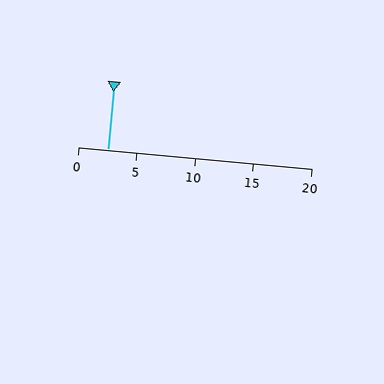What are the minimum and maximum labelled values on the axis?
The axis runs from 0 to 20.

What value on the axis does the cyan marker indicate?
The marker indicates approximately 2.5.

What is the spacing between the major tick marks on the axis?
The major ticks are spaced 5 apart.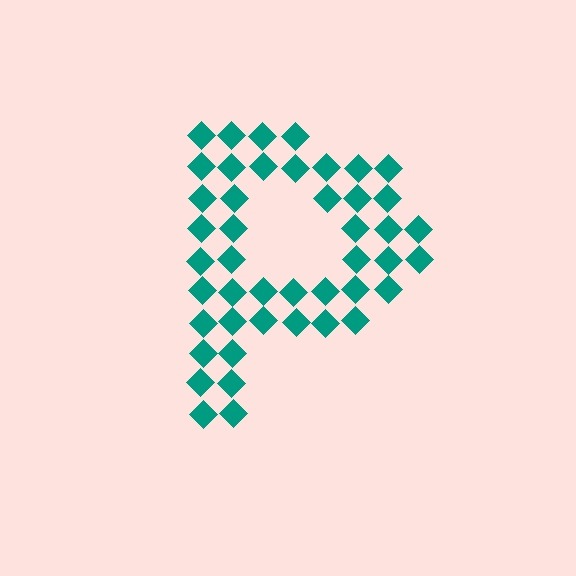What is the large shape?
The large shape is the letter P.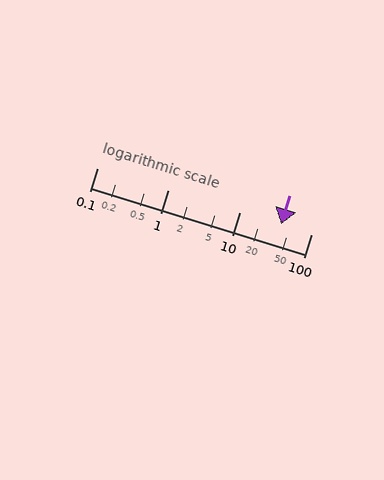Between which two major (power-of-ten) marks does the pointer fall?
The pointer is between 10 and 100.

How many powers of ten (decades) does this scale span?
The scale spans 3 decades, from 0.1 to 100.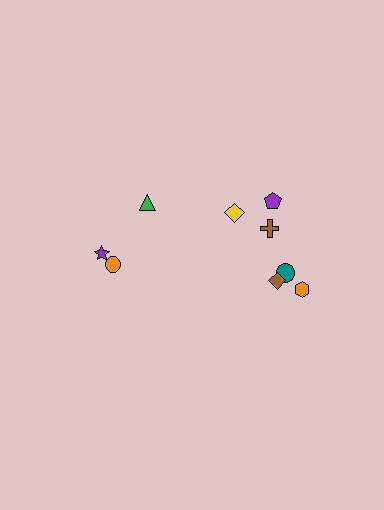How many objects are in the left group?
There are 3 objects.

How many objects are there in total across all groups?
There are 9 objects.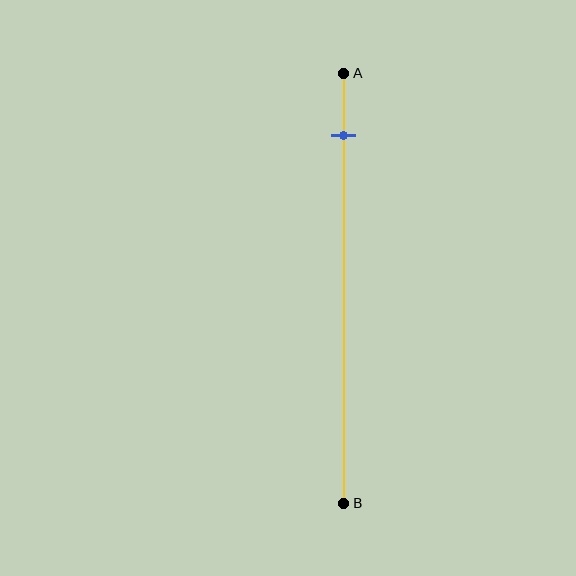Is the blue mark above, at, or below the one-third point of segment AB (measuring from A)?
The blue mark is above the one-third point of segment AB.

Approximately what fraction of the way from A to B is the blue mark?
The blue mark is approximately 15% of the way from A to B.